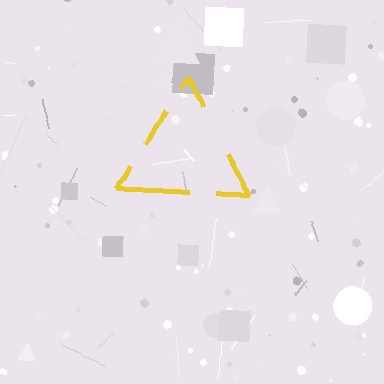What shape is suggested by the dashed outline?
The dashed outline suggests a triangle.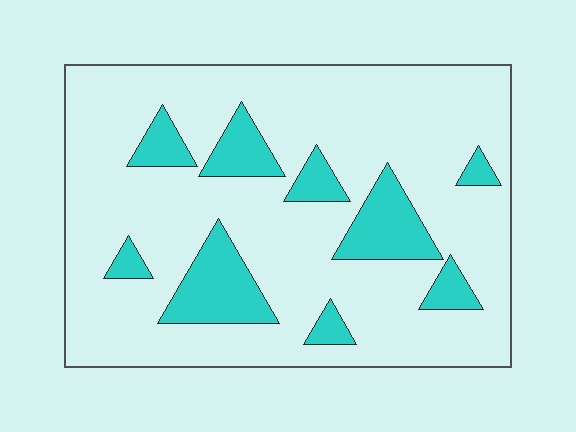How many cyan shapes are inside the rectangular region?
9.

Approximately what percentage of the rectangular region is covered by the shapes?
Approximately 20%.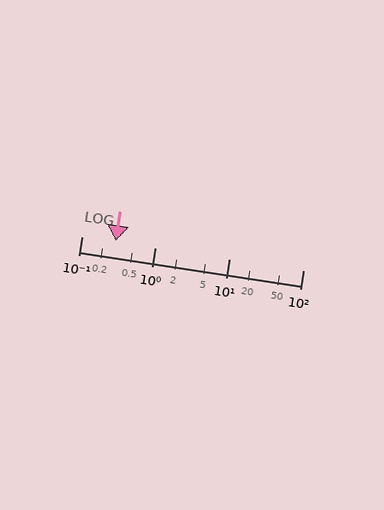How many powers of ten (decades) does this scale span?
The scale spans 3 decades, from 0.1 to 100.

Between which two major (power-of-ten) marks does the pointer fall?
The pointer is between 0.1 and 1.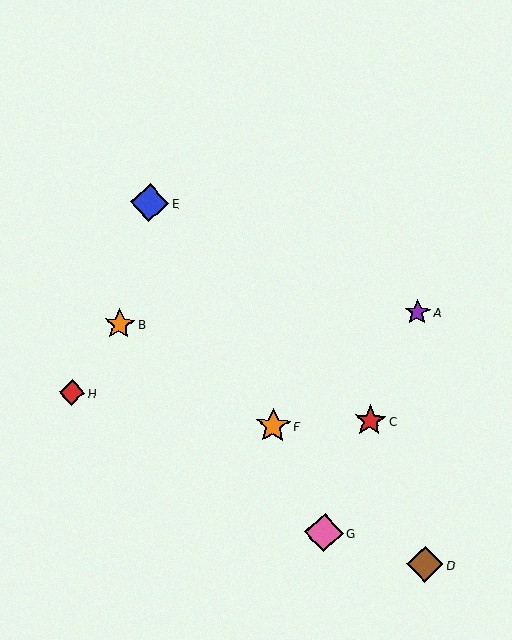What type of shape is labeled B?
Shape B is an orange star.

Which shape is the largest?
The pink diamond (labeled G) is the largest.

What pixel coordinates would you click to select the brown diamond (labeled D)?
Click at (425, 565) to select the brown diamond D.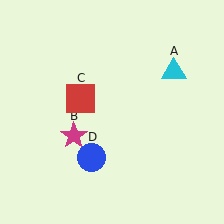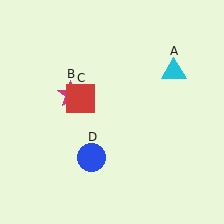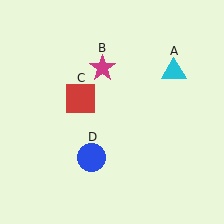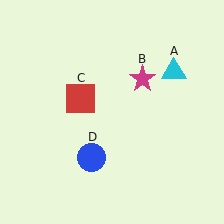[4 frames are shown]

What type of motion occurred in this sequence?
The magenta star (object B) rotated clockwise around the center of the scene.